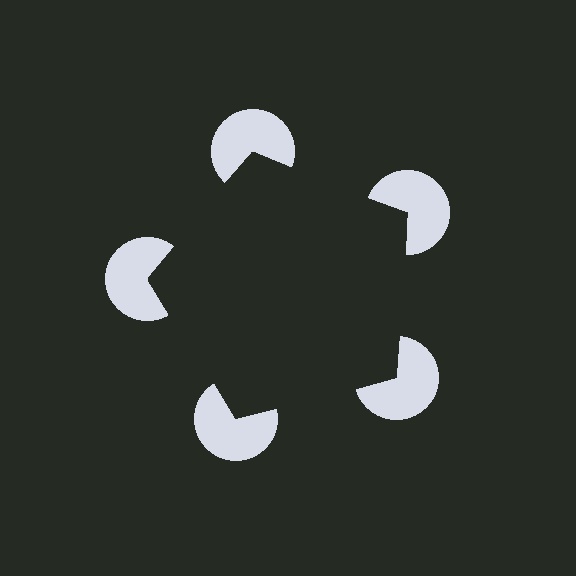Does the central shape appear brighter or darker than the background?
It typically appears slightly darker than the background, even though no actual brightness change is drawn.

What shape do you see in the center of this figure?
An illusory pentagon — its edges are inferred from the aligned wedge cuts in the pac-man discs, not physically drawn.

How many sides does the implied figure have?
5 sides.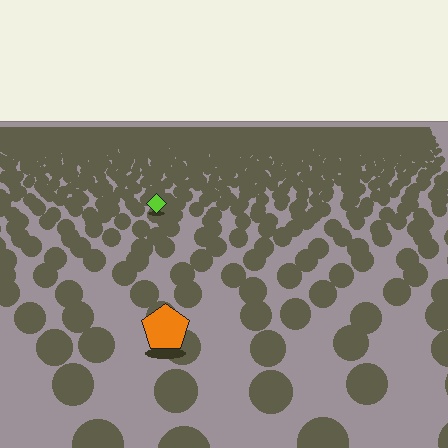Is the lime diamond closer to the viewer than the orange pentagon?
No. The orange pentagon is closer — you can tell from the texture gradient: the ground texture is coarser near it.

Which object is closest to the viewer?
The orange pentagon is closest. The texture marks near it are larger and more spread out.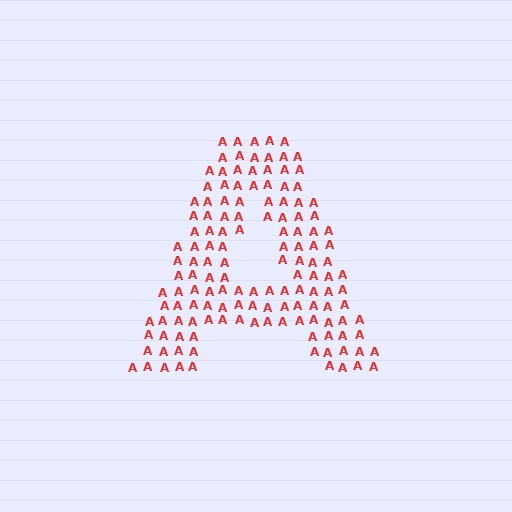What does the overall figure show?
The overall figure shows the letter A.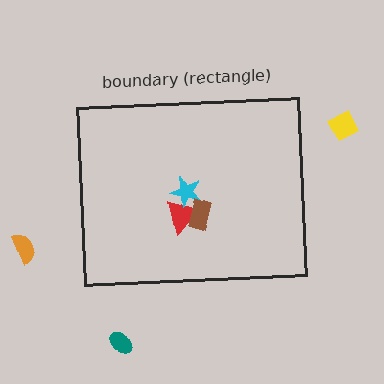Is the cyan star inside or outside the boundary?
Inside.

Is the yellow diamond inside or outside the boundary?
Outside.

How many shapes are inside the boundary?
3 inside, 3 outside.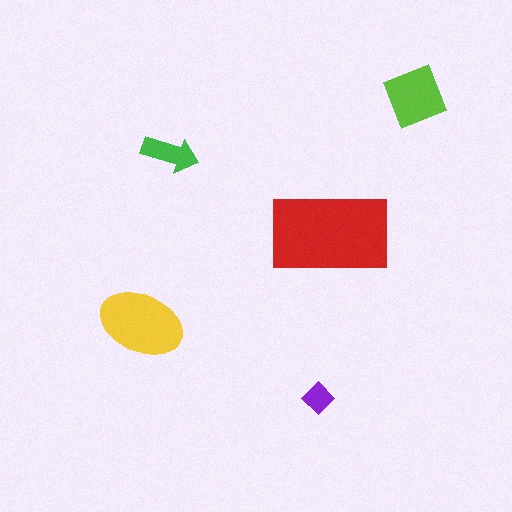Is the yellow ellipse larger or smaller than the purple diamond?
Larger.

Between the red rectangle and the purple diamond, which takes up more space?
The red rectangle.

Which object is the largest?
The red rectangle.